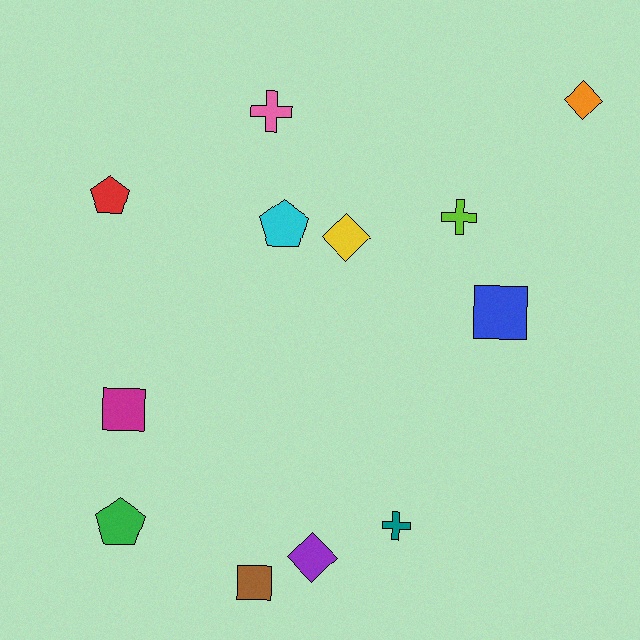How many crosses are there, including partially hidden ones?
There are 3 crosses.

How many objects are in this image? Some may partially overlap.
There are 12 objects.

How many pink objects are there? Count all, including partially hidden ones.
There is 1 pink object.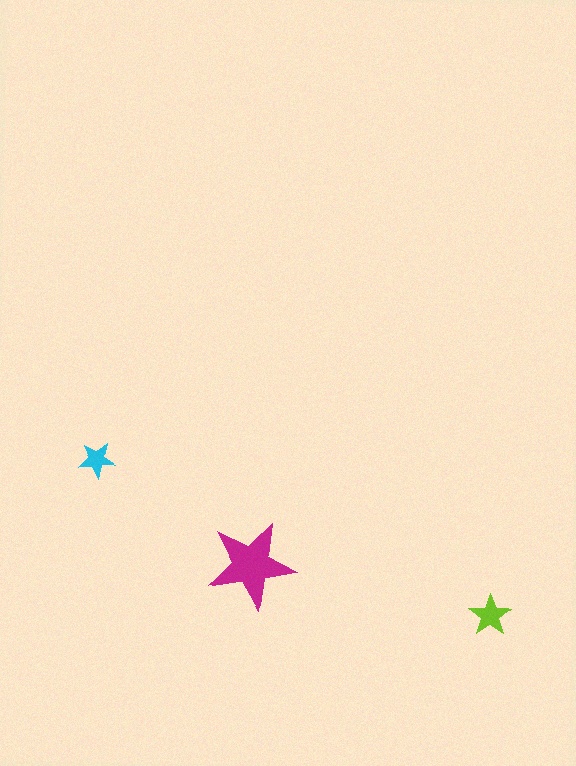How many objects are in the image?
There are 3 objects in the image.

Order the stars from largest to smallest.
the magenta one, the lime one, the cyan one.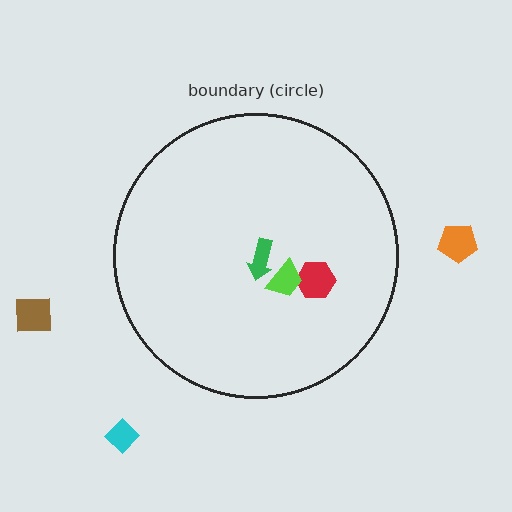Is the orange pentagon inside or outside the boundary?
Outside.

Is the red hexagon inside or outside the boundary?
Inside.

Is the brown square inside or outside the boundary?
Outside.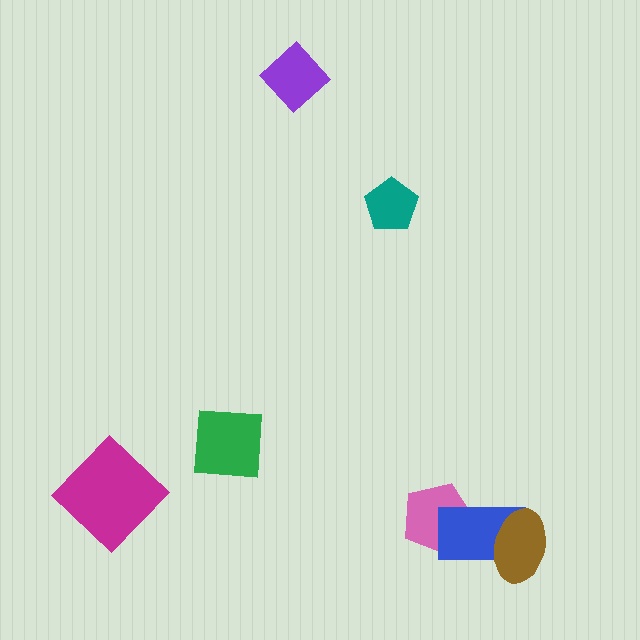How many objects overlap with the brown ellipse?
1 object overlaps with the brown ellipse.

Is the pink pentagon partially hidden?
Yes, it is partially covered by another shape.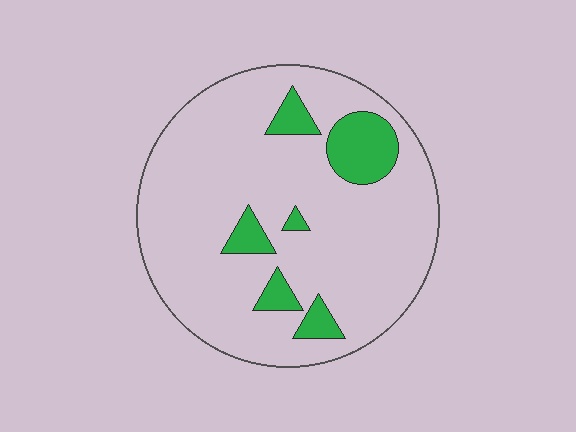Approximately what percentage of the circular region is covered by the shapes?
Approximately 15%.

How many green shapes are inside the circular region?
6.